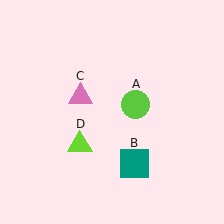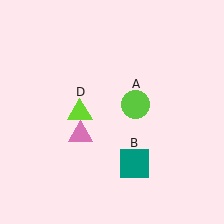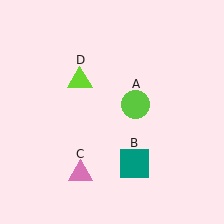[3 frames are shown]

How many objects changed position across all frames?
2 objects changed position: pink triangle (object C), lime triangle (object D).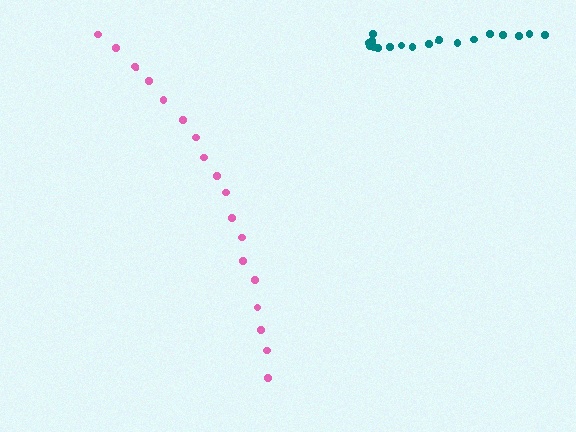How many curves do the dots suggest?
There are 2 distinct paths.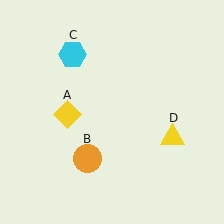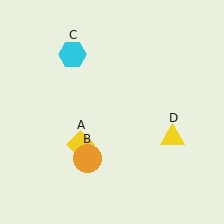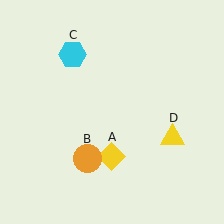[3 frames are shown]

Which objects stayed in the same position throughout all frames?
Orange circle (object B) and cyan hexagon (object C) and yellow triangle (object D) remained stationary.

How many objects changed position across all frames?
1 object changed position: yellow diamond (object A).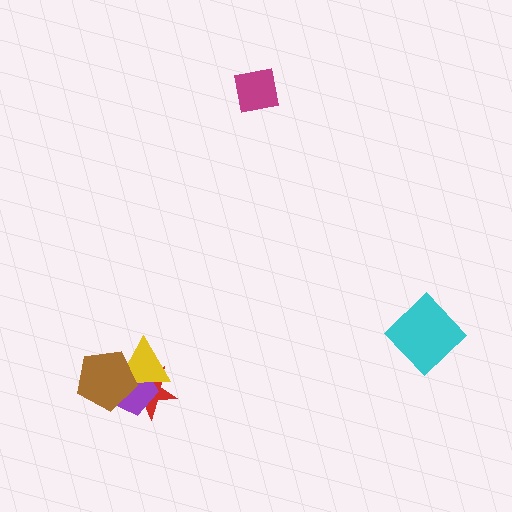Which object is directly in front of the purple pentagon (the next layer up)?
The yellow triangle is directly in front of the purple pentagon.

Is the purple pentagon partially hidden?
Yes, it is partially covered by another shape.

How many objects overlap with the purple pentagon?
3 objects overlap with the purple pentagon.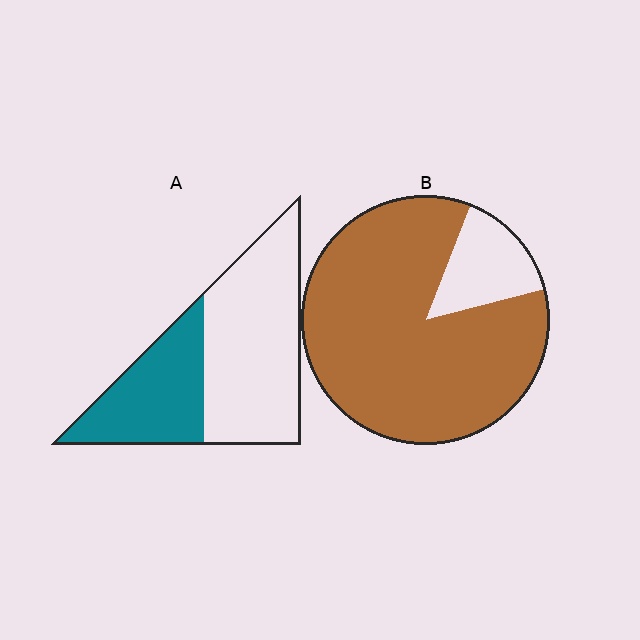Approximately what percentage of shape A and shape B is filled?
A is approximately 40% and B is approximately 85%.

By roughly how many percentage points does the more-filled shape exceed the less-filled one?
By roughly 50 percentage points (B over A).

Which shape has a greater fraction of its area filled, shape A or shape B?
Shape B.